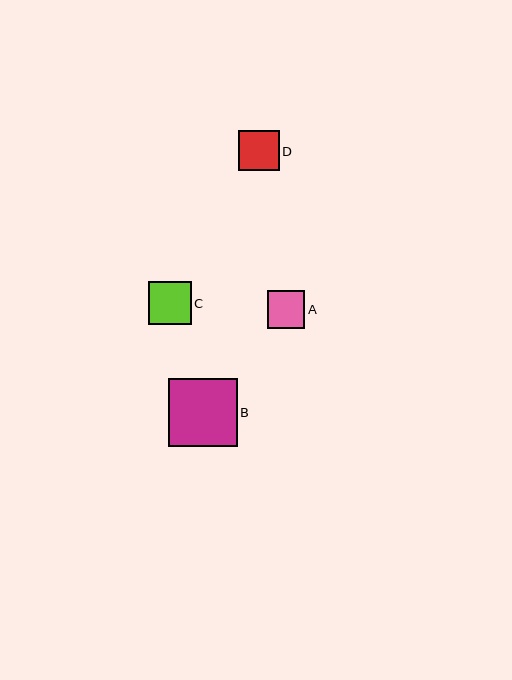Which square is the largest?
Square B is the largest with a size of approximately 68 pixels.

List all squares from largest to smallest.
From largest to smallest: B, C, D, A.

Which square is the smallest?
Square A is the smallest with a size of approximately 38 pixels.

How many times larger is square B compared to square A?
Square B is approximately 1.8 times the size of square A.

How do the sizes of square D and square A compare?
Square D and square A are approximately the same size.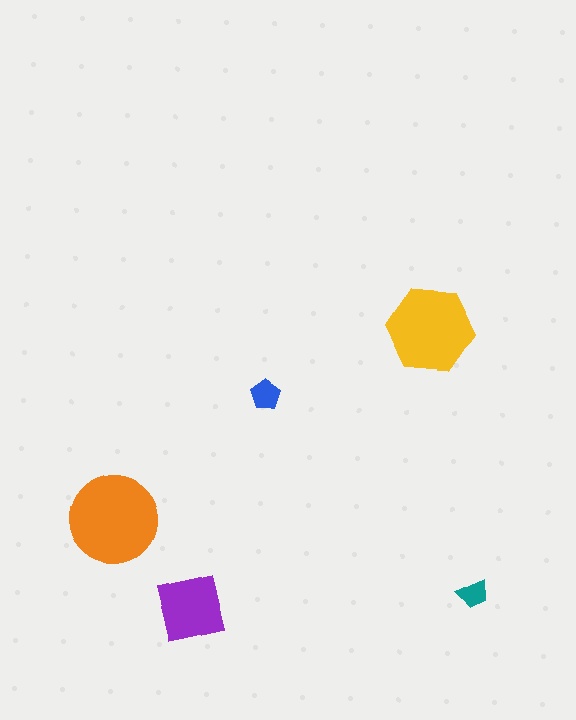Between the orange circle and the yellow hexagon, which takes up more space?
The orange circle.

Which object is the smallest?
The teal trapezoid.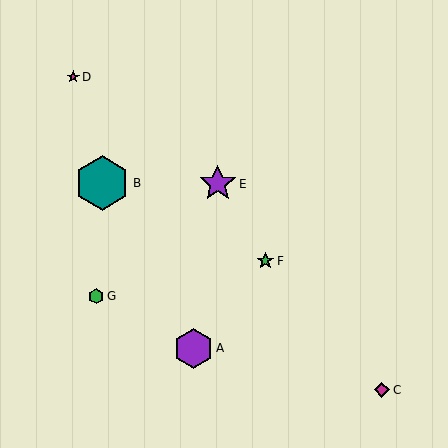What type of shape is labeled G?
Shape G is a green hexagon.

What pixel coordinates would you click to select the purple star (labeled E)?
Click at (218, 184) to select the purple star E.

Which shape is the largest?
The teal hexagon (labeled B) is the largest.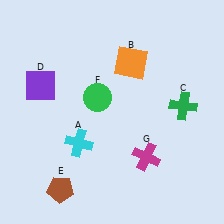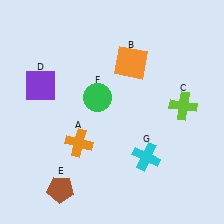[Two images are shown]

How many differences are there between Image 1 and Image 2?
There are 3 differences between the two images.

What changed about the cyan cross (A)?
In Image 1, A is cyan. In Image 2, it changed to orange.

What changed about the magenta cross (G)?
In Image 1, G is magenta. In Image 2, it changed to cyan.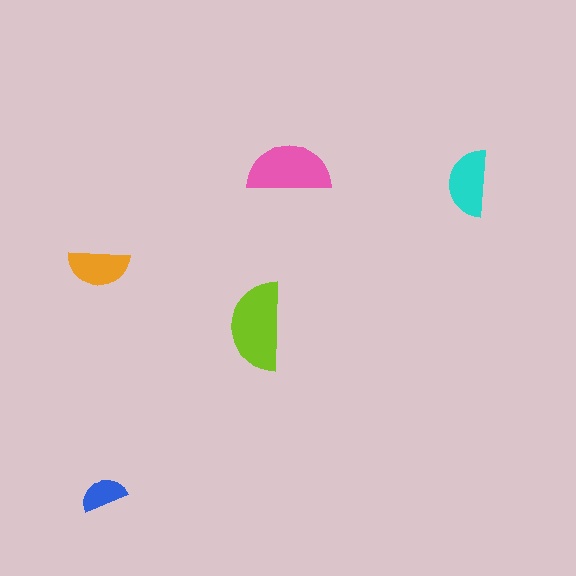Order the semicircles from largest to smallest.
the lime one, the pink one, the cyan one, the orange one, the blue one.